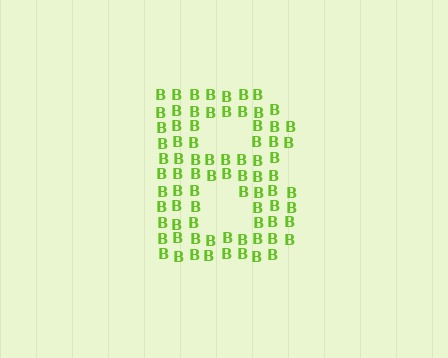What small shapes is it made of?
It is made of small letter B's.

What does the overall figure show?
The overall figure shows the letter B.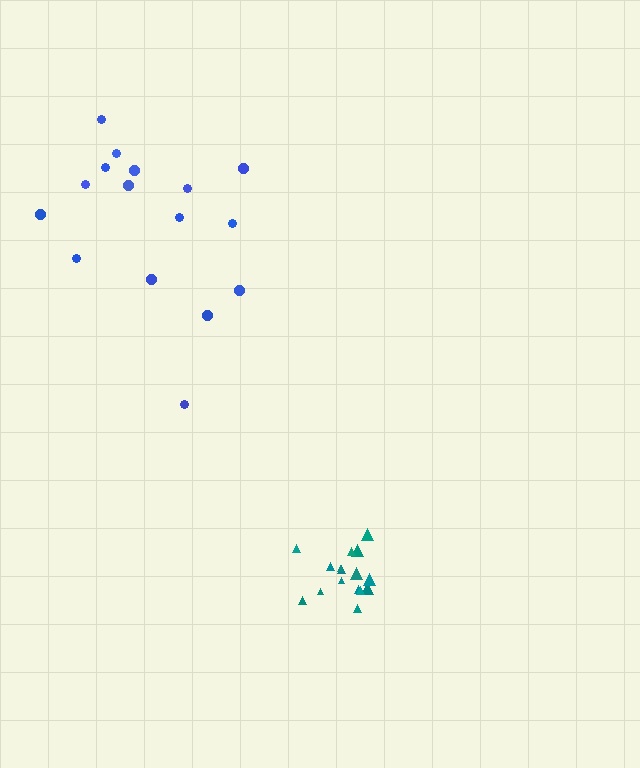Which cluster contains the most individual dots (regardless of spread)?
Teal (16).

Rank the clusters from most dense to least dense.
teal, blue.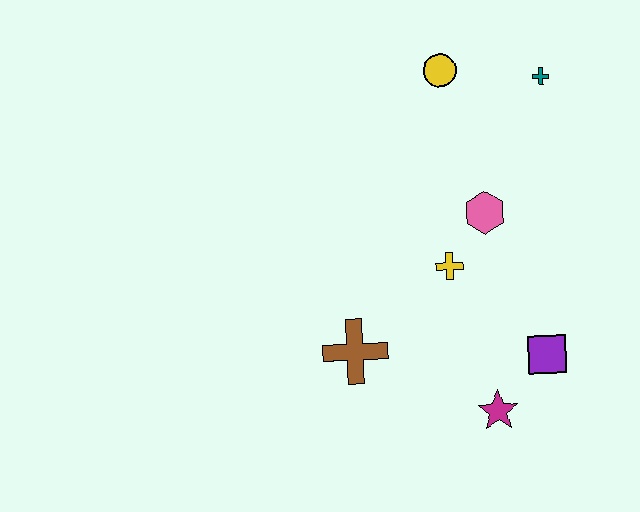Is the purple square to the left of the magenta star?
No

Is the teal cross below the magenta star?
No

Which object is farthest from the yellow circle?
The magenta star is farthest from the yellow circle.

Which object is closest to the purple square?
The magenta star is closest to the purple square.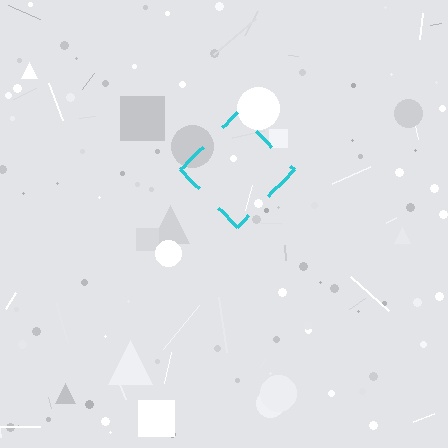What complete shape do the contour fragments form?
The contour fragments form a diamond.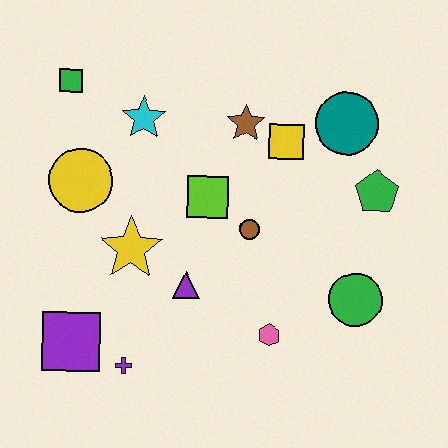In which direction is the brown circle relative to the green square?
The brown circle is to the right of the green square.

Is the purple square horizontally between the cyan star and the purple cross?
No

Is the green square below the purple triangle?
No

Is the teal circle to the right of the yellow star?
Yes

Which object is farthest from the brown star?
The purple square is farthest from the brown star.